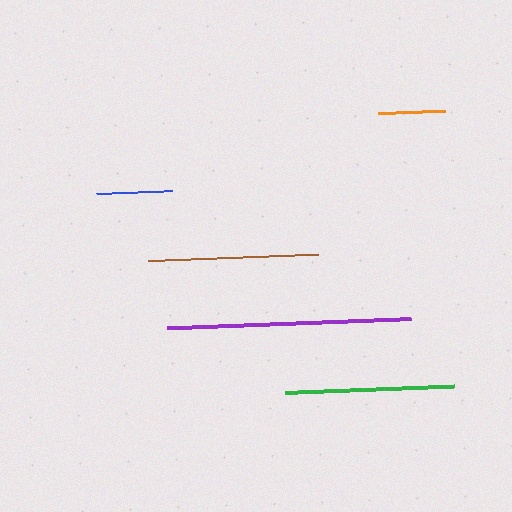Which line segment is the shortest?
The orange line is the shortest at approximately 67 pixels.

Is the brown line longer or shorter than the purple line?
The purple line is longer than the brown line.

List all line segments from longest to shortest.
From longest to shortest: purple, brown, green, blue, orange.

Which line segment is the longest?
The purple line is the longest at approximately 244 pixels.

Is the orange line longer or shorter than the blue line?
The blue line is longer than the orange line.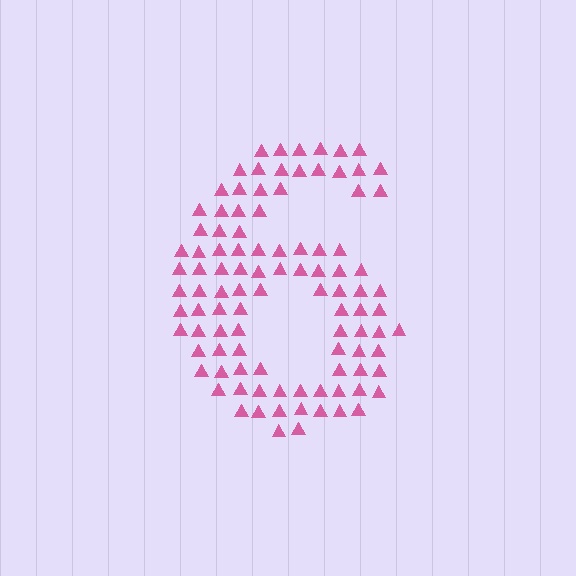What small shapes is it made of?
It is made of small triangles.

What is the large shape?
The large shape is the digit 6.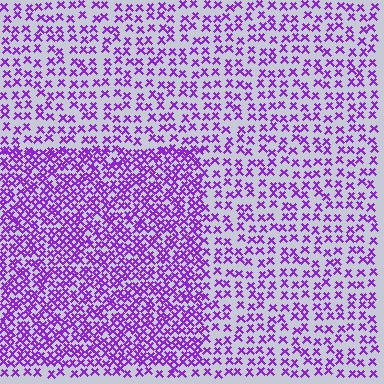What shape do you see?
I see a rectangle.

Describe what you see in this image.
The image contains small purple elements arranged at two different densities. A rectangle-shaped region is visible where the elements are more densely packed than the surrounding area.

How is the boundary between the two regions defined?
The boundary is defined by a change in element density (approximately 2.0x ratio). All elements are the same color, size, and shape.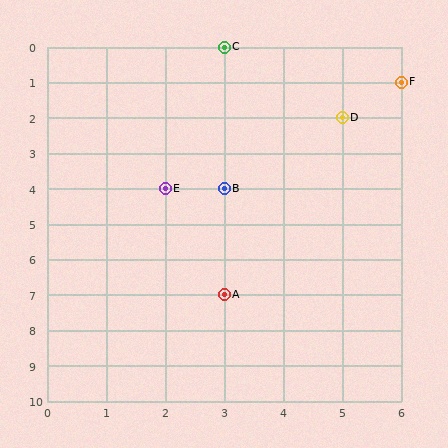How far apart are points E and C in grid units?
Points E and C are 1 column and 4 rows apart (about 4.1 grid units diagonally).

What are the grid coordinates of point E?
Point E is at grid coordinates (2, 4).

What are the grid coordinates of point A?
Point A is at grid coordinates (3, 7).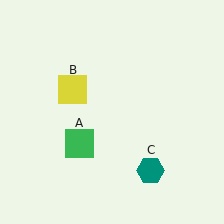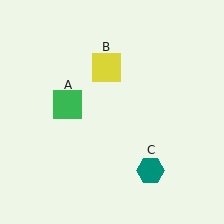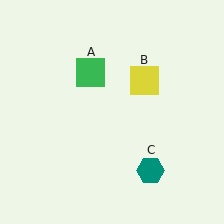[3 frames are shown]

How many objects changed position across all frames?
2 objects changed position: green square (object A), yellow square (object B).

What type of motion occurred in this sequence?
The green square (object A), yellow square (object B) rotated clockwise around the center of the scene.